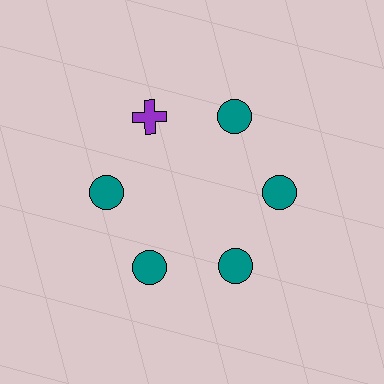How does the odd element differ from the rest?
It differs in both color (purple instead of teal) and shape (cross instead of circle).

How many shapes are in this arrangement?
There are 6 shapes arranged in a ring pattern.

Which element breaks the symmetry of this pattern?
The purple cross at roughly the 11 o'clock position breaks the symmetry. All other shapes are teal circles.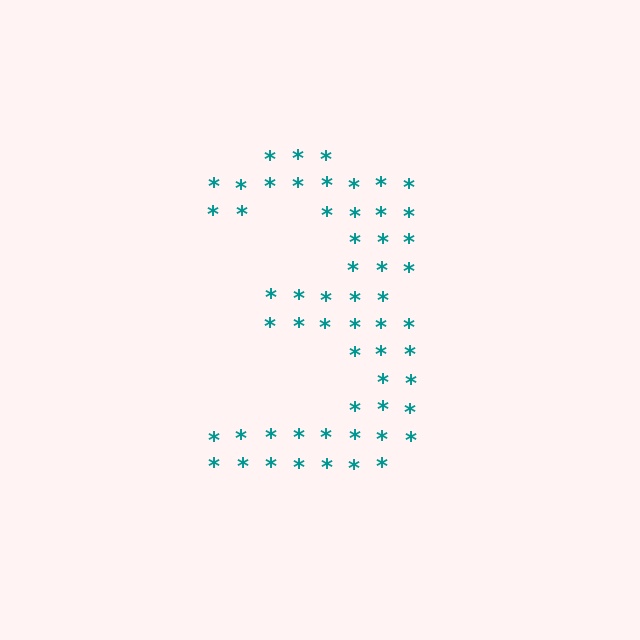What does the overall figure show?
The overall figure shows the digit 3.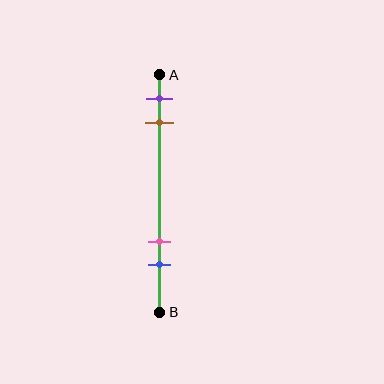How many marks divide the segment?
There are 4 marks dividing the segment.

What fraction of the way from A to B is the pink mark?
The pink mark is approximately 70% (0.7) of the way from A to B.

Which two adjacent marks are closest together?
The purple and brown marks are the closest adjacent pair.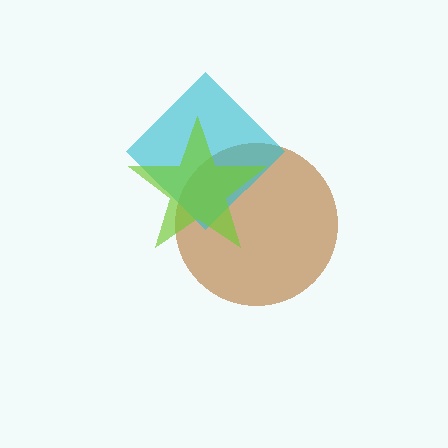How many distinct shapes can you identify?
There are 3 distinct shapes: a brown circle, a cyan diamond, a lime star.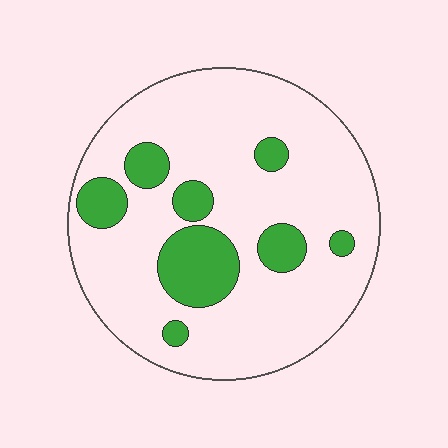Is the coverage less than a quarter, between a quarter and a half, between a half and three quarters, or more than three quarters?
Less than a quarter.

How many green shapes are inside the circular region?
8.